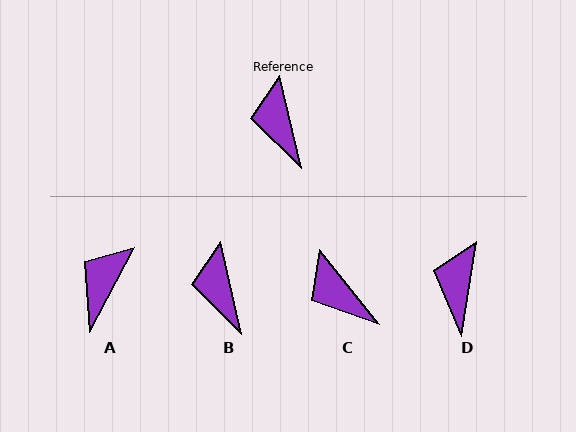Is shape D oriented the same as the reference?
No, it is off by about 22 degrees.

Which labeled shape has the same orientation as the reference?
B.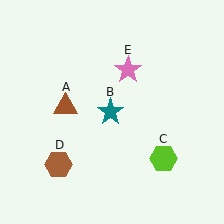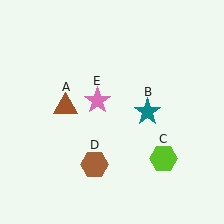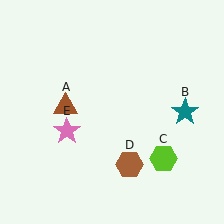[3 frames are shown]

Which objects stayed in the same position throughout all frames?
Brown triangle (object A) and lime hexagon (object C) remained stationary.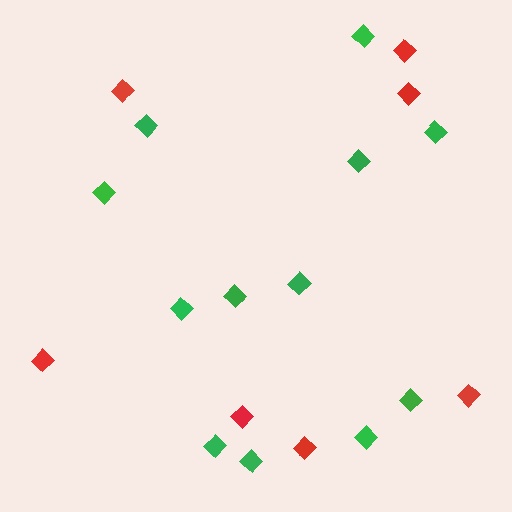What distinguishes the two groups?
There are 2 groups: one group of red diamonds (7) and one group of green diamonds (12).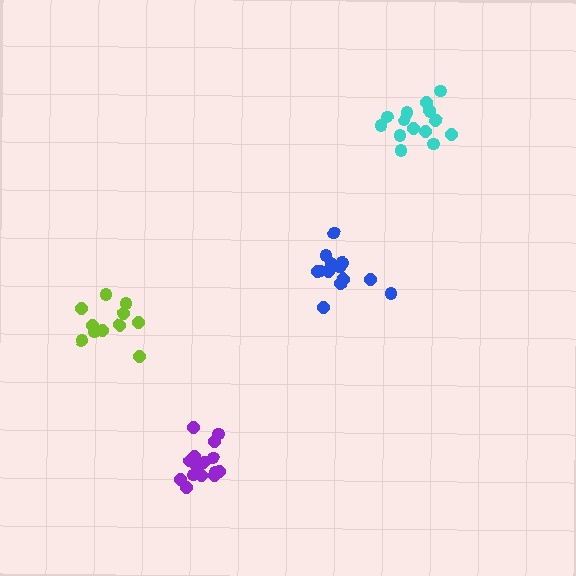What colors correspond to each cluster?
The clusters are colored: lime, purple, blue, cyan.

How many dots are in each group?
Group 1: 11 dots, Group 2: 15 dots, Group 3: 15 dots, Group 4: 15 dots (56 total).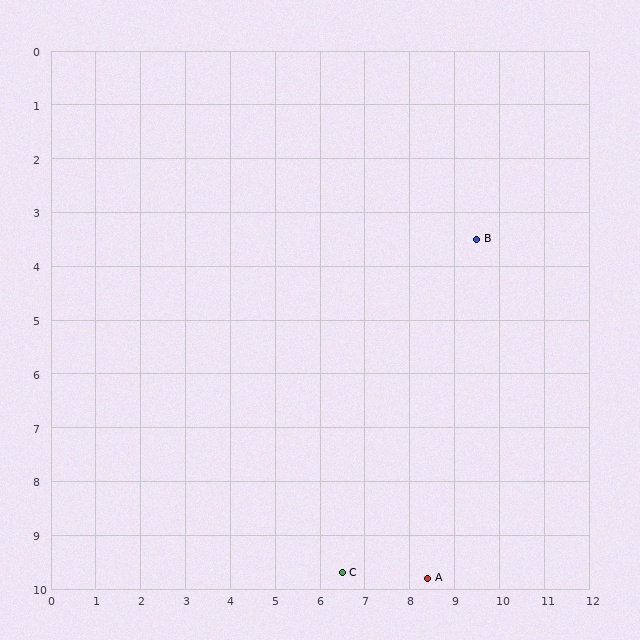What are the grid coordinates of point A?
Point A is at approximately (8.4, 9.8).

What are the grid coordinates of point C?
Point C is at approximately (6.5, 9.7).